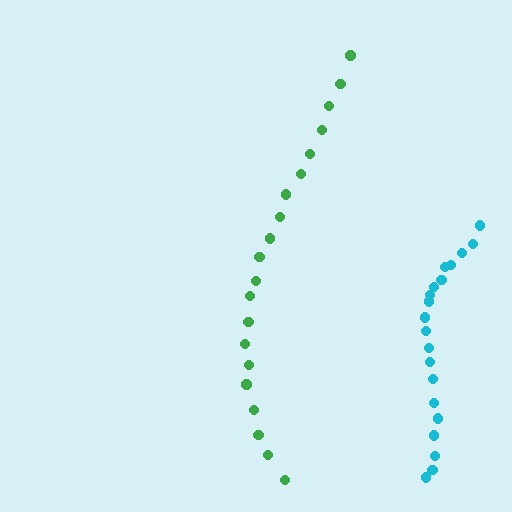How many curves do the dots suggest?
There are 2 distinct paths.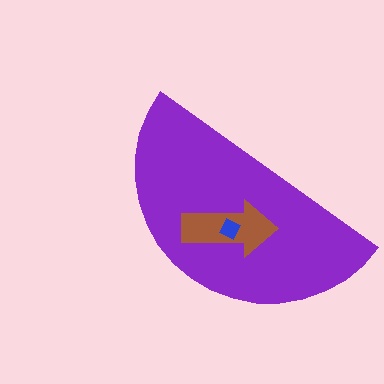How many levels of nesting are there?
3.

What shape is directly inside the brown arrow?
The blue diamond.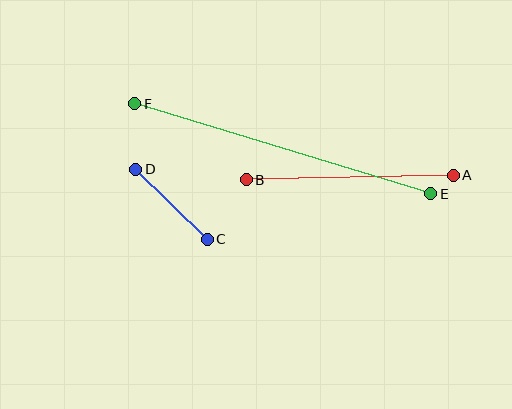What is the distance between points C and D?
The distance is approximately 100 pixels.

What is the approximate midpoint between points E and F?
The midpoint is at approximately (283, 149) pixels.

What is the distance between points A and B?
The distance is approximately 207 pixels.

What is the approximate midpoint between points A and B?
The midpoint is at approximately (350, 177) pixels.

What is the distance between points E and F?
The distance is approximately 309 pixels.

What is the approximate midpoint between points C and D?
The midpoint is at approximately (171, 204) pixels.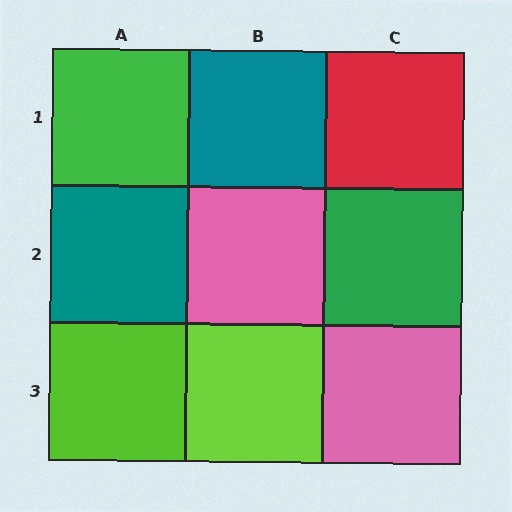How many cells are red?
1 cell is red.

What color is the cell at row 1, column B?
Teal.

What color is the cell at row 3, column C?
Pink.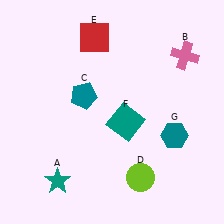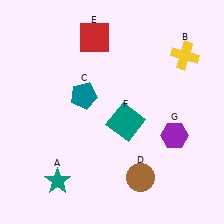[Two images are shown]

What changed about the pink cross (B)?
In Image 1, B is pink. In Image 2, it changed to yellow.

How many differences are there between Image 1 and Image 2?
There are 3 differences between the two images.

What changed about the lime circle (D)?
In Image 1, D is lime. In Image 2, it changed to brown.